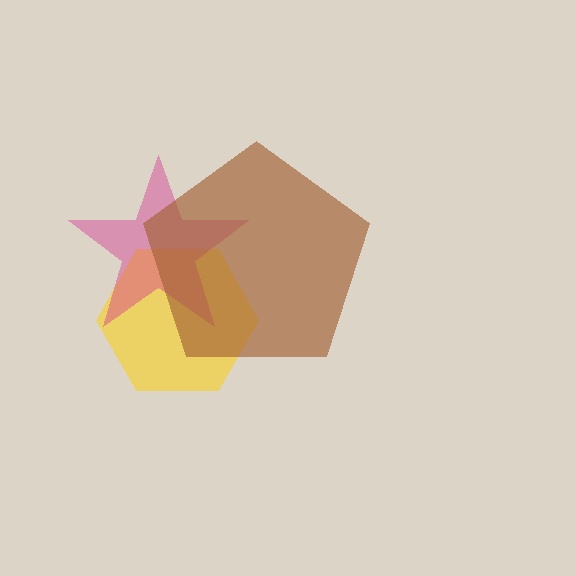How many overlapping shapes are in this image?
There are 3 overlapping shapes in the image.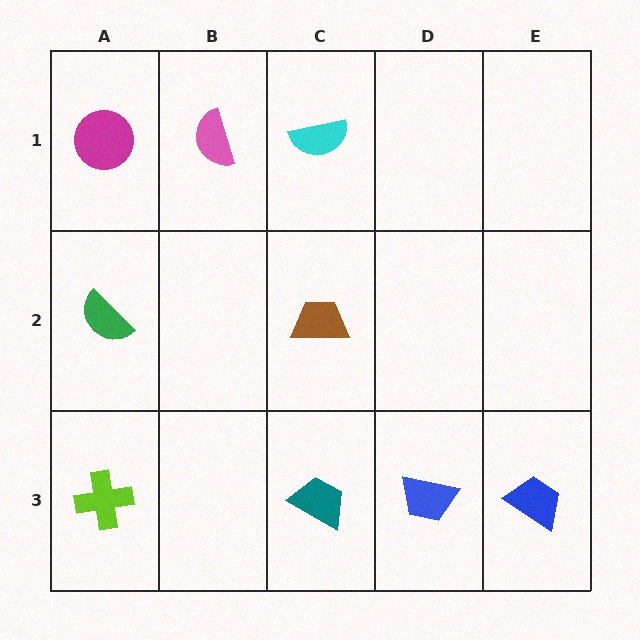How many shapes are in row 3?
4 shapes.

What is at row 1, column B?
A pink semicircle.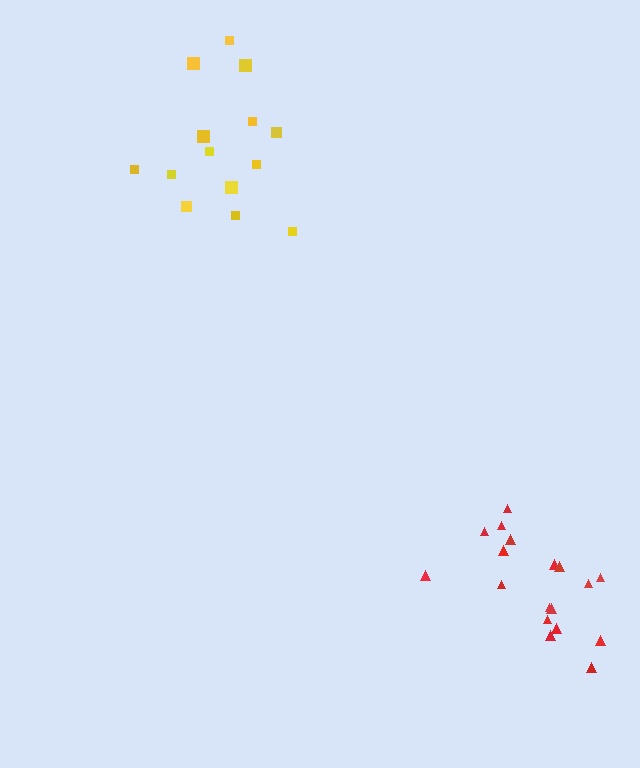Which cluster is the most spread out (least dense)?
Yellow.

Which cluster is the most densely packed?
Red.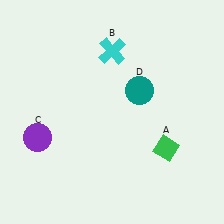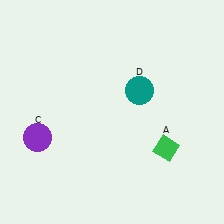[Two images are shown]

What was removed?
The cyan cross (B) was removed in Image 2.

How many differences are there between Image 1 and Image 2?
There is 1 difference between the two images.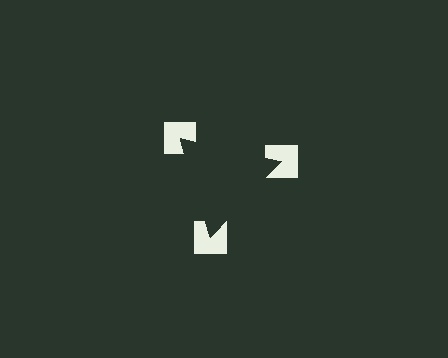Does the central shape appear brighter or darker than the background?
It typically appears slightly darker than the background, even though no actual brightness change is drawn.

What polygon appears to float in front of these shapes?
An illusory triangle — its edges are inferred from the aligned wedge cuts in the notched squares, not physically drawn.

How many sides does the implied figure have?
3 sides.